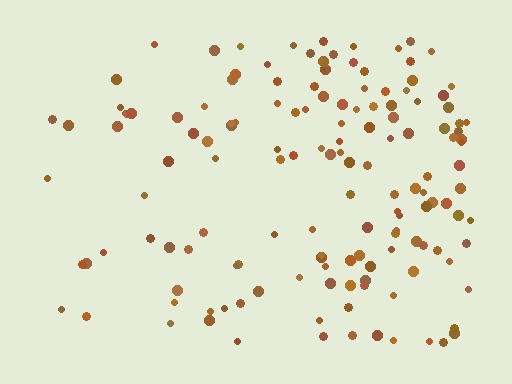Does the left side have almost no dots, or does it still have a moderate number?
Still a moderate number, just noticeably fewer than the right.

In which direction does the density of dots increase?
From left to right, with the right side densest.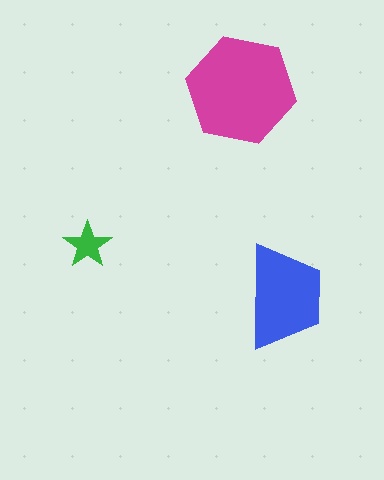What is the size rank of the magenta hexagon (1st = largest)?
1st.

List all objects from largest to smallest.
The magenta hexagon, the blue trapezoid, the green star.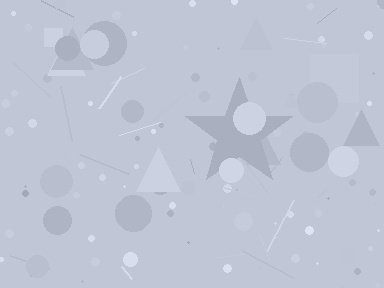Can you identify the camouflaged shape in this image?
The camouflaged shape is a star.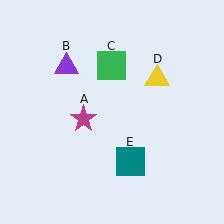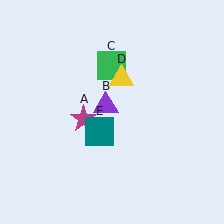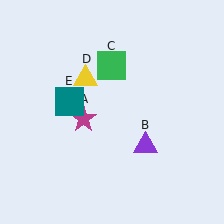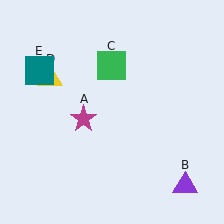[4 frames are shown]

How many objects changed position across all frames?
3 objects changed position: purple triangle (object B), yellow triangle (object D), teal square (object E).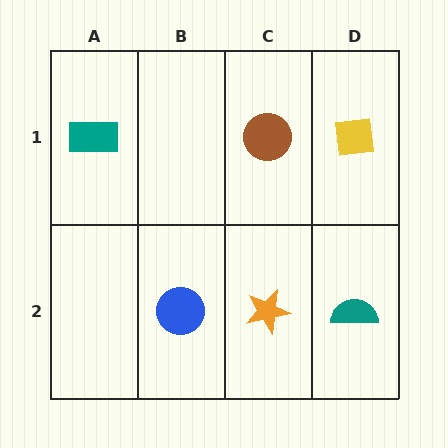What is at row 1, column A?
A teal rectangle.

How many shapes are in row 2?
3 shapes.